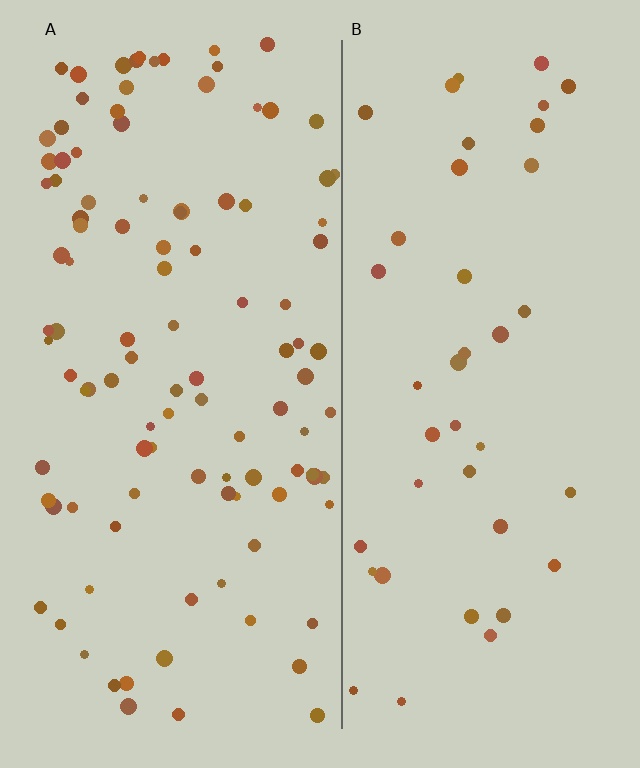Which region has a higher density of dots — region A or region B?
A (the left).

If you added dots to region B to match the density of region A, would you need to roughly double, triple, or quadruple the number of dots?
Approximately triple.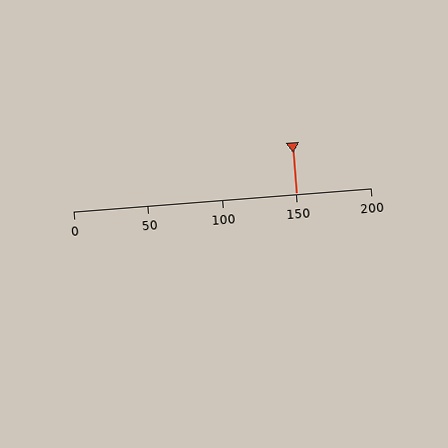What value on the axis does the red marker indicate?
The marker indicates approximately 150.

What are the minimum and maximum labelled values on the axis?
The axis runs from 0 to 200.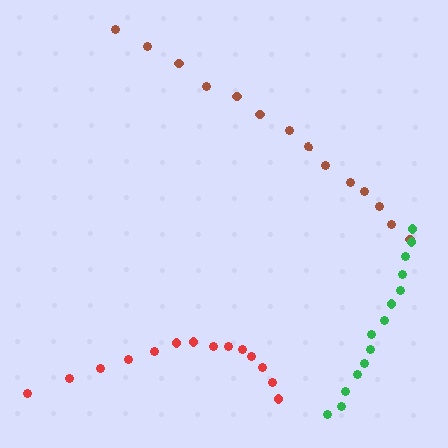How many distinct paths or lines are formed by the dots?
There are 3 distinct paths.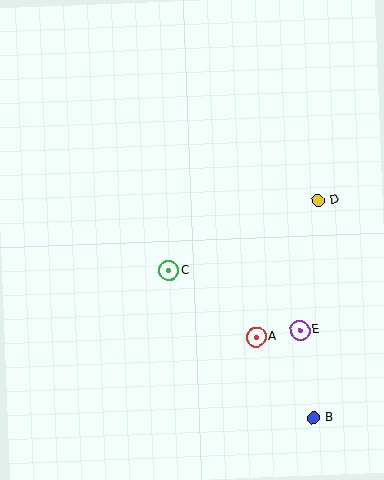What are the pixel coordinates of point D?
Point D is at (318, 200).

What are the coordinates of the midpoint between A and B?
The midpoint between A and B is at (285, 377).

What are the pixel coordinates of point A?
Point A is at (256, 337).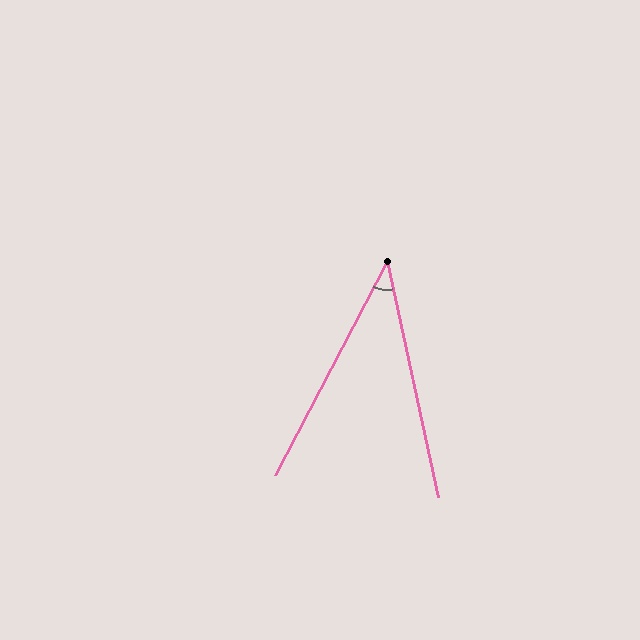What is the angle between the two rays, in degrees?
Approximately 40 degrees.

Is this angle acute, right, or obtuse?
It is acute.